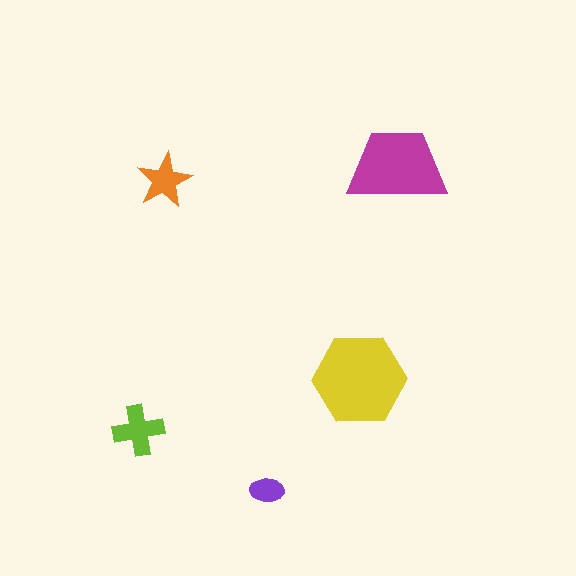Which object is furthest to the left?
The lime cross is leftmost.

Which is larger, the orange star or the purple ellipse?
The orange star.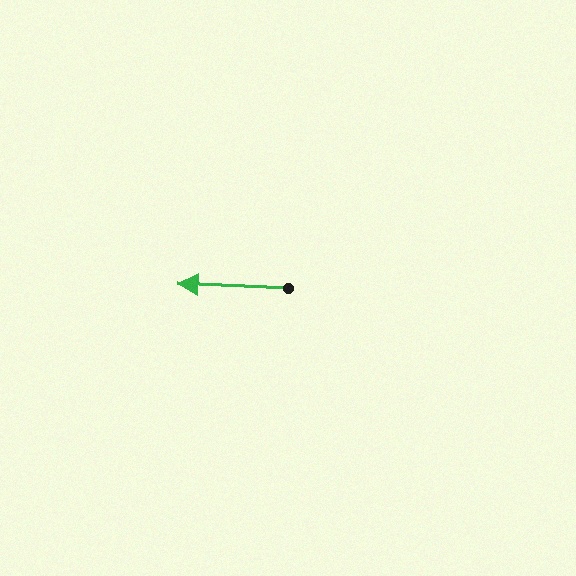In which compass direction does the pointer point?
West.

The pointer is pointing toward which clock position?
Roughly 9 o'clock.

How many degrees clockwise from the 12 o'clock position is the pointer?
Approximately 272 degrees.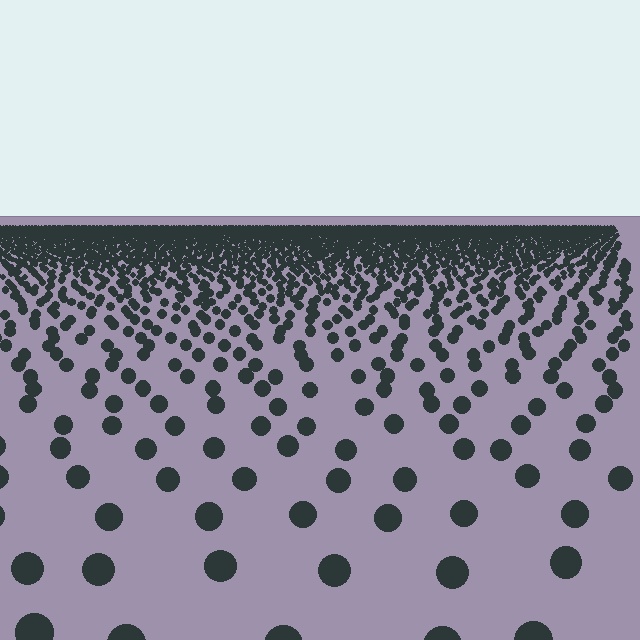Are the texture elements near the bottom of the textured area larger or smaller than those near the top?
Larger. Near the bottom, elements are closer to the viewer and appear at a bigger on-screen size.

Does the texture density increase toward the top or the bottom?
Density increases toward the top.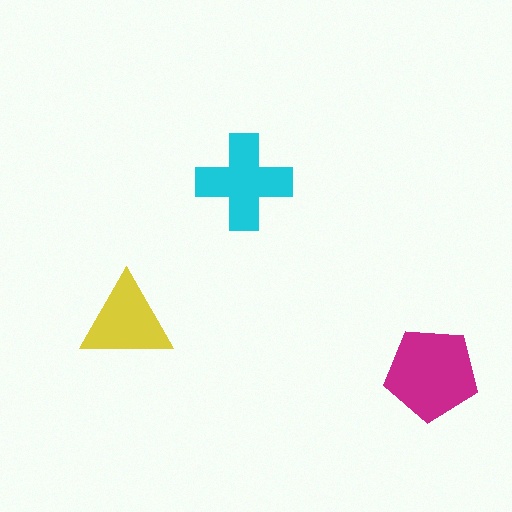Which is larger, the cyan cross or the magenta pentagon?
The magenta pentagon.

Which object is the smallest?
The yellow triangle.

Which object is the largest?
The magenta pentagon.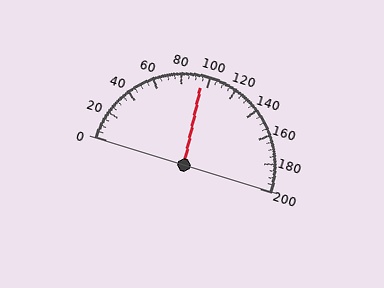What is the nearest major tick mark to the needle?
The nearest major tick mark is 100.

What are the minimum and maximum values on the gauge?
The gauge ranges from 0 to 200.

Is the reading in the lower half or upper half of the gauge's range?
The reading is in the lower half of the range (0 to 200).